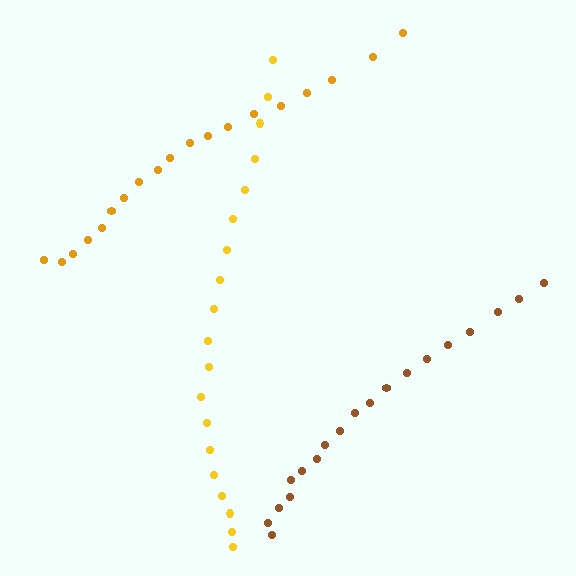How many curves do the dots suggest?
There are 3 distinct paths.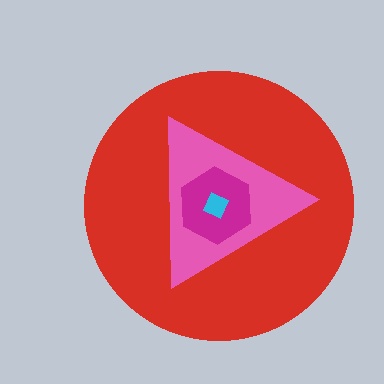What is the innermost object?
The cyan square.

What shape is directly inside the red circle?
The pink triangle.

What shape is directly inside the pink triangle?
The magenta hexagon.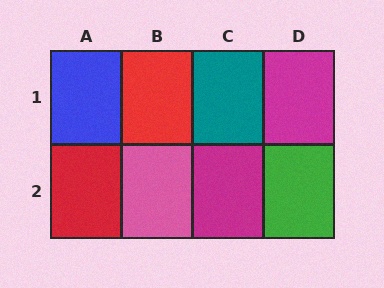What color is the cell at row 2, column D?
Green.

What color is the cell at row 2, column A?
Red.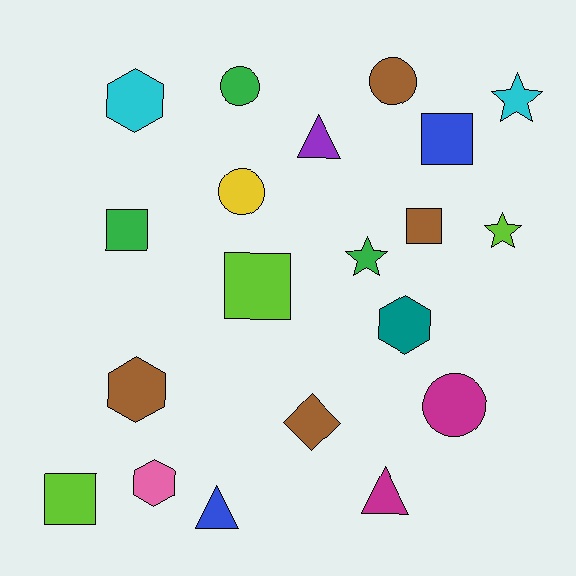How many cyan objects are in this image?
There are 2 cyan objects.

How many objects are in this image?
There are 20 objects.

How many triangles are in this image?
There are 3 triangles.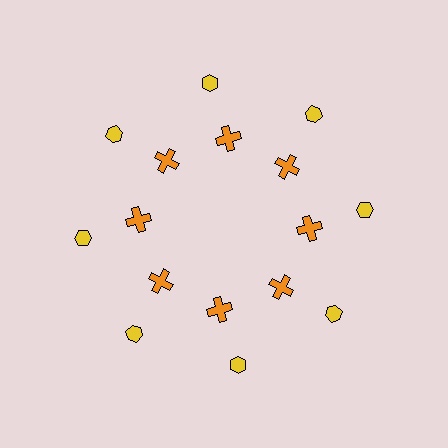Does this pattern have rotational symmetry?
Yes, this pattern has 8-fold rotational symmetry. It looks the same after rotating 45 degrees around the center.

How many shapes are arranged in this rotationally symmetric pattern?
There are 16 shapes, arranged in 8 groups of 2.